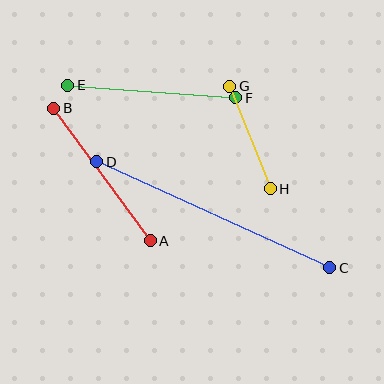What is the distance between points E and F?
The distance is approximately 168 pixels.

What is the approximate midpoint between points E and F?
The midpoint is at approximately (152, 91) pixels.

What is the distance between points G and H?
The distance is approximately 110 pixels.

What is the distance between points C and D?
The distance is approximately 256 pixels.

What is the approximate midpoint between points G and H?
The midpoint is at approximately (250, 137) pixels.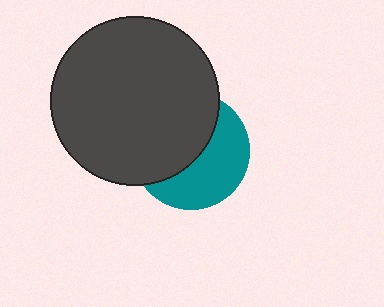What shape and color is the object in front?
The object in front is a dark gray circle.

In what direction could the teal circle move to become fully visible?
The teal circle could move toward the lower-right. That would shift it out from behind the dark gray circle entirely.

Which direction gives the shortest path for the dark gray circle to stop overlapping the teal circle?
Moving toward the upper-left gives the shortest separation.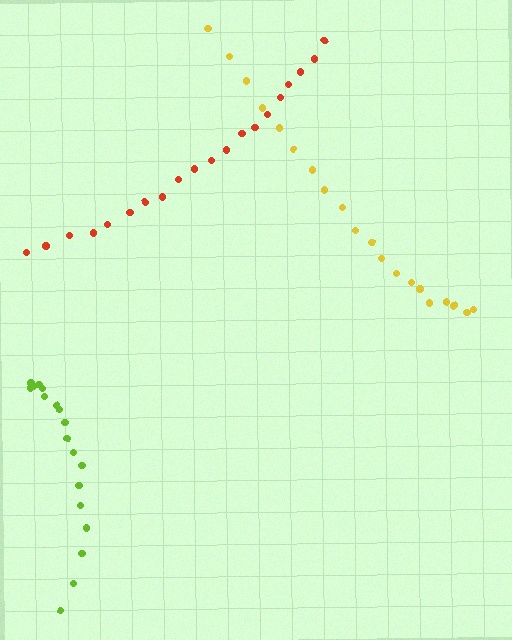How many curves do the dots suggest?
There are 3 distinct paths.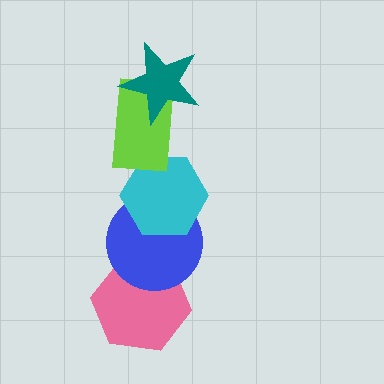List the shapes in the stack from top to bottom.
From top to bottom: the teal star, the lime rectangle, the cyan hexagon, the blue circle, the pink hexagon.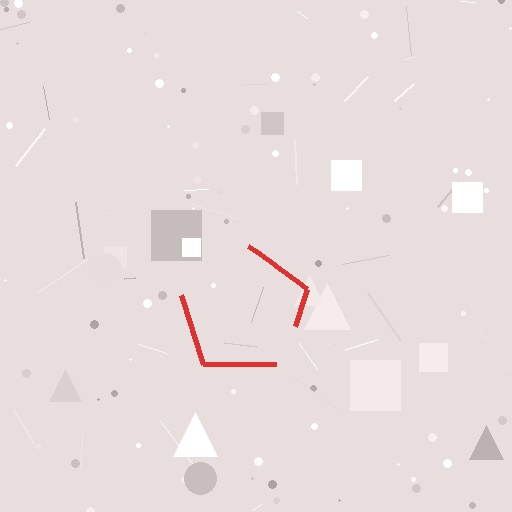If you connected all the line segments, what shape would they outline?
They would outline a pentagon.